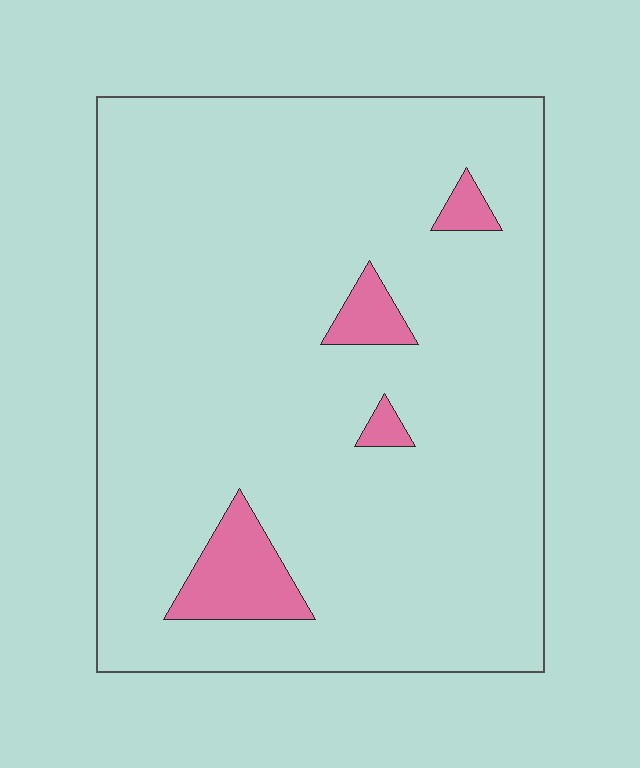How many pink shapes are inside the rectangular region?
4.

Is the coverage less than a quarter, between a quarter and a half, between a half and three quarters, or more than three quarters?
Less than a quarter.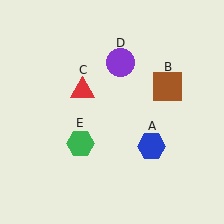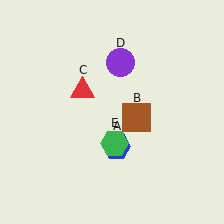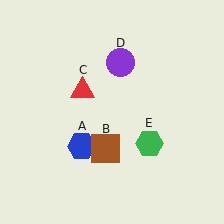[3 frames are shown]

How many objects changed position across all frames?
3 objects changed position: blue hexagon (object A), brown square (object B), green hexagon (object E).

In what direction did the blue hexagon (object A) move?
The blue hexagon (object A) moved left.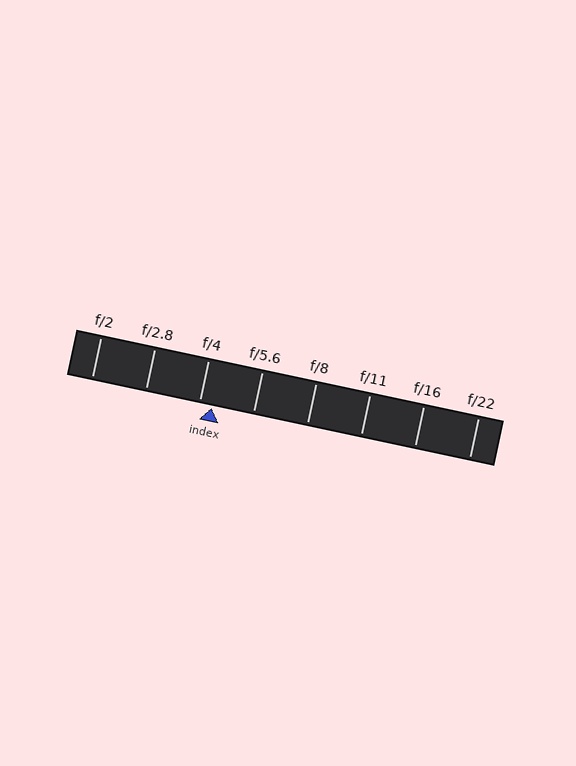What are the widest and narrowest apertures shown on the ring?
The widest aperture shown is f/2 and the narrowest is f/22.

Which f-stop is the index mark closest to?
The index mark is closest to f/4.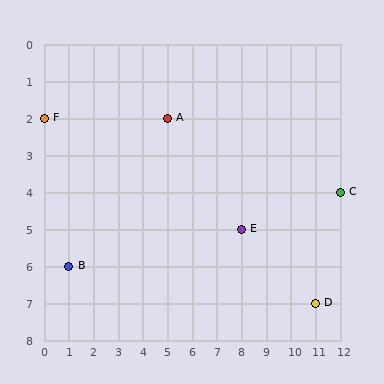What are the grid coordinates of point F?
Point F is at grid coordinates (0, 2).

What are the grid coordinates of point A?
Point A is at grid coordinates (5, 2).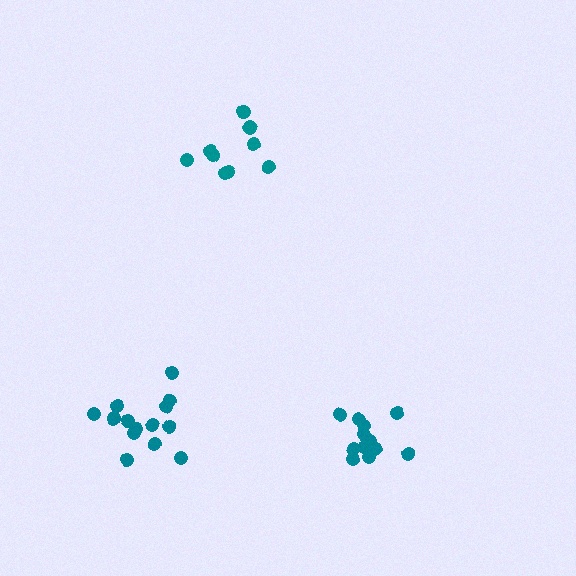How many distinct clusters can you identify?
There are 3 distinct clusters.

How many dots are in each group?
Group 1: 10 dots, Group 2: 14 dots, Group 3: 12 dots (36 total).